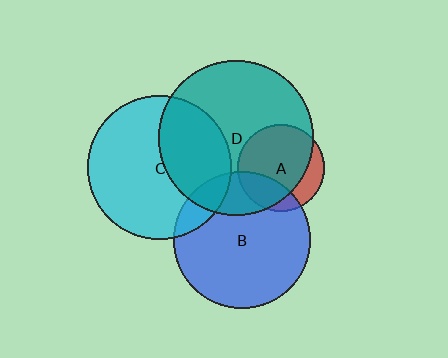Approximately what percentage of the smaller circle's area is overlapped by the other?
Approximately 75%.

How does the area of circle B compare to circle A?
Approximately 2.5 times.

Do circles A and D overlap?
Yes.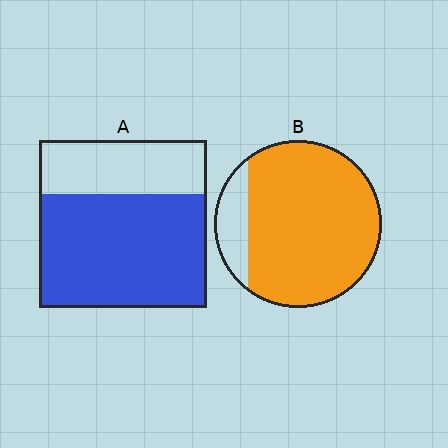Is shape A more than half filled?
Yes.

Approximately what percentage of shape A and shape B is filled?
A is approximately 70% and B is approximately 85%.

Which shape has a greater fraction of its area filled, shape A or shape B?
Shape B.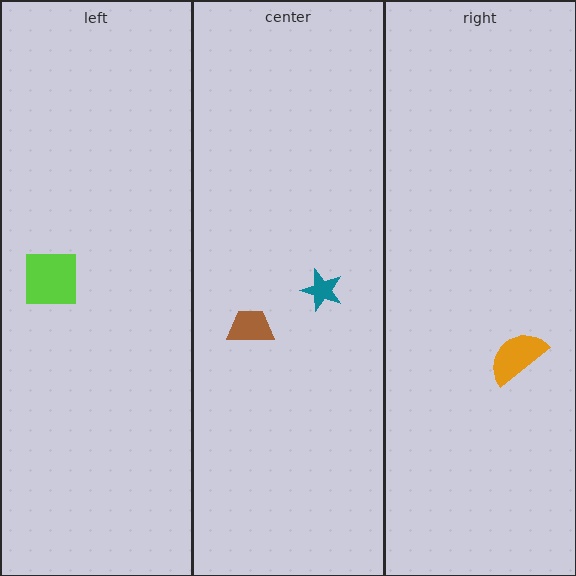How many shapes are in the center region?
2.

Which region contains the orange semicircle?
The right region.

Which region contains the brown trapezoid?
The center region.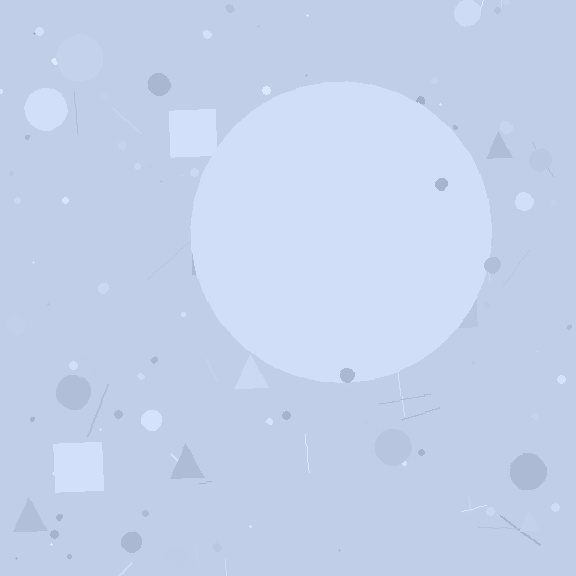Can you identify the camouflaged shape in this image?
The camouflaged shape is a circle.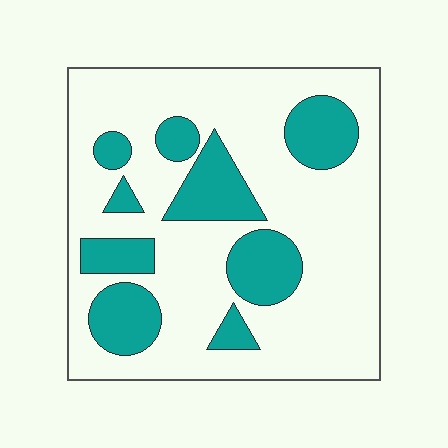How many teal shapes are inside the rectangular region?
9.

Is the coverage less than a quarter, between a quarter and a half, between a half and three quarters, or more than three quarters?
Between a quarter and a half.